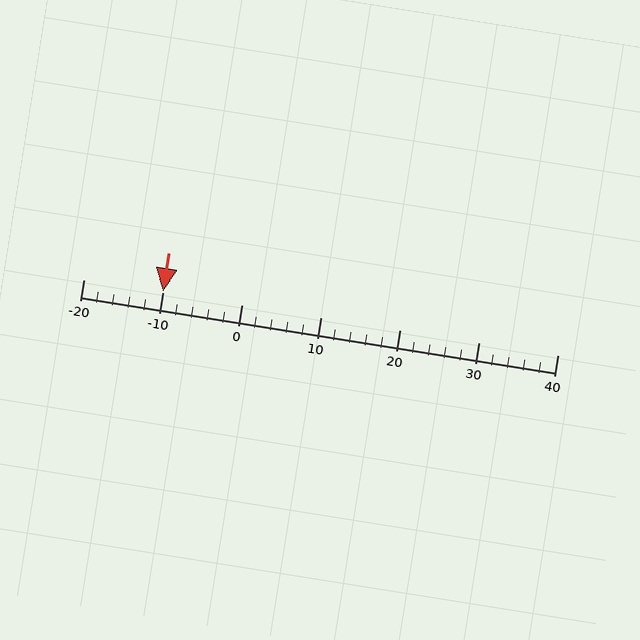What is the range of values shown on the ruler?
The ruler shows values from -20 to 40.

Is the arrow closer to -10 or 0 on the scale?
The arrow is closer to -10.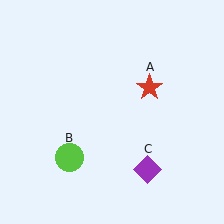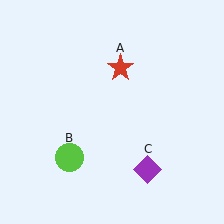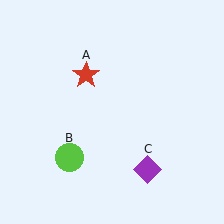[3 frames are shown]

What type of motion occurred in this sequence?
The red star (object A) rotated counterclockwise around the center of the scene.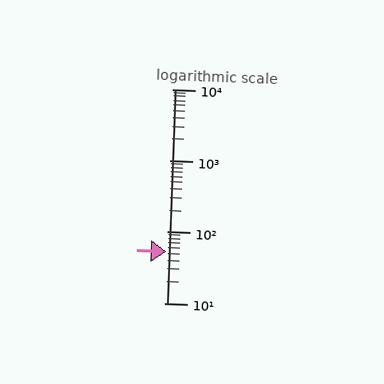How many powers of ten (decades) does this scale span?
The scale spans 3 decades, from 10 to 10000.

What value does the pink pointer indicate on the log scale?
The pointer indicates approximately 53.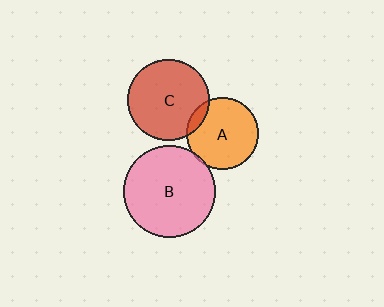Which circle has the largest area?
Circle B (pink).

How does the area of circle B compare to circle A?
Approximately 1.6 times.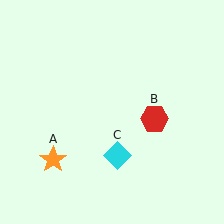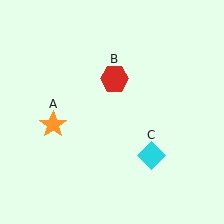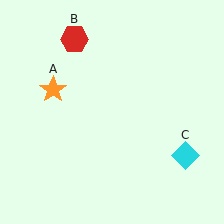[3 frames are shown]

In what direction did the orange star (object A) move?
The orange star (object A) moved up.